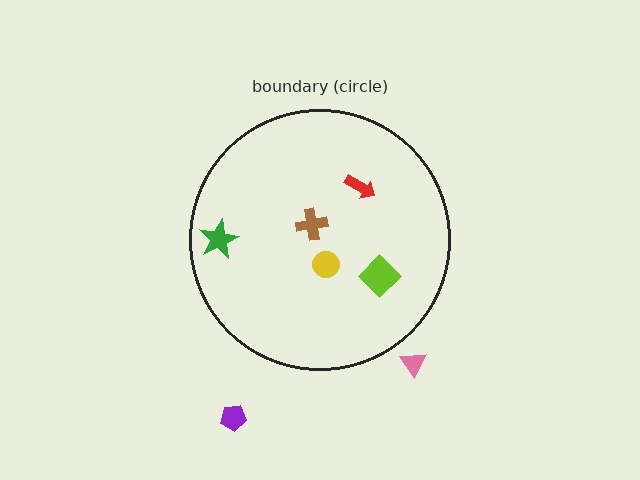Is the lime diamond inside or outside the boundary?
Inside.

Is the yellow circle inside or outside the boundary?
Inside.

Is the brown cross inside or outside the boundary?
Inside.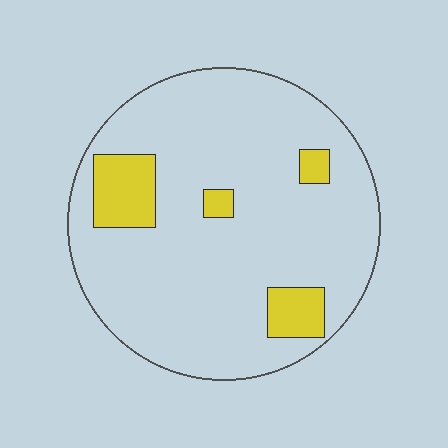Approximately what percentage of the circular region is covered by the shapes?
Approximately 10%.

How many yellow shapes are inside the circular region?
4.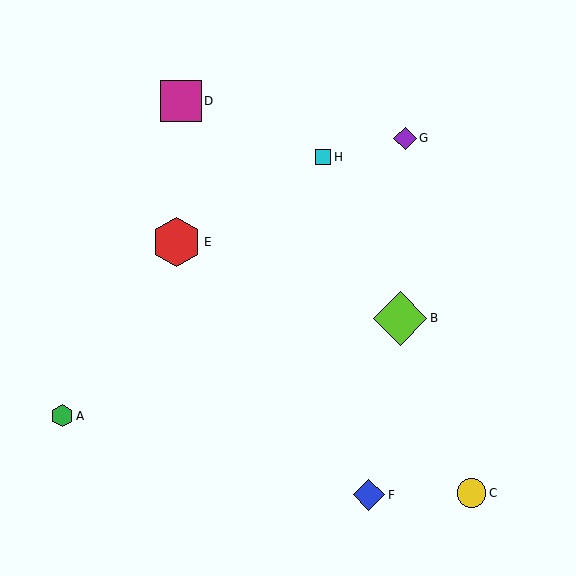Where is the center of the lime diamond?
The center of the lime diamond is at (400, 318).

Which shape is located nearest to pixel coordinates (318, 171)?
The cyan square (labeled H) at (323, 157) is nearest to that location.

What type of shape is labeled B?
Shape B is a lime diamond.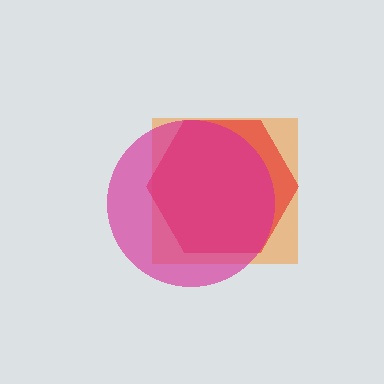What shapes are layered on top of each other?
The layered shapes are: an orange square, a red hexagon, a magenta circle.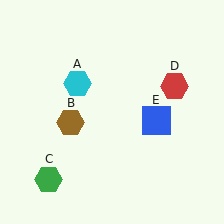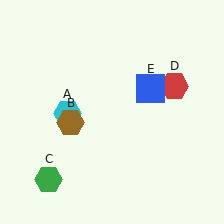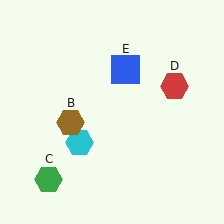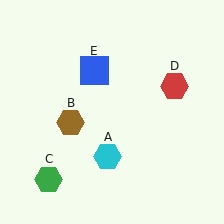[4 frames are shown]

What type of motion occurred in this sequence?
The cyan hexagon (object A), blue square (object E) rotated counterclockwise around the center of the scene.